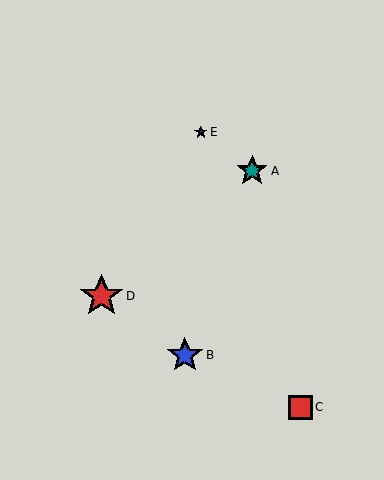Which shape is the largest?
The red star (labeled D) is the largest.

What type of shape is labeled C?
Shape C is a red square.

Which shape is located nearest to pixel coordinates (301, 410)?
The red square (labeled C) at (301, 407) is nearest to that location.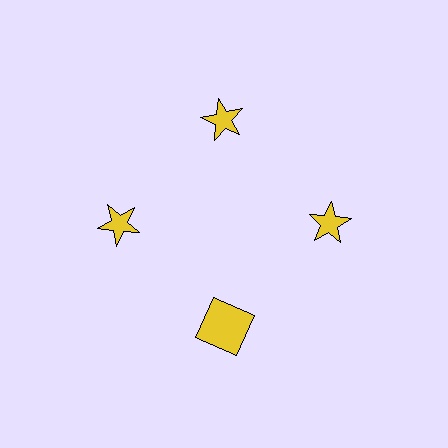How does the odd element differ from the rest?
It has a different shape: square instead of star.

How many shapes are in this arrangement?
There are 4 shapes arranged in a ring pattern.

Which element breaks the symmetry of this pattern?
The yellow square at roughly the 6 o'clock position breaks the symmetry. All other shapes are yellow stars.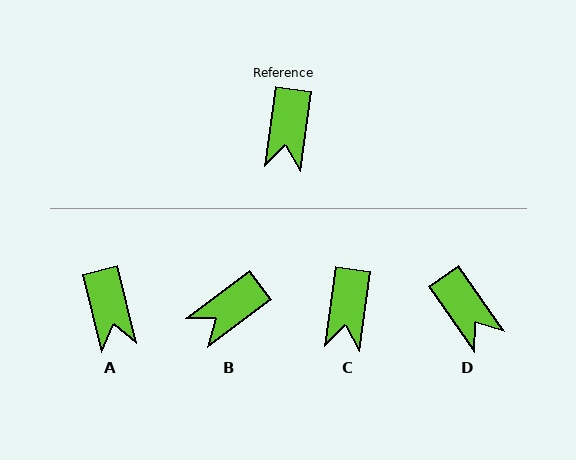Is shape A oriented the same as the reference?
No, it is off by about 22 degrees.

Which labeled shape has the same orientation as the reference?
C.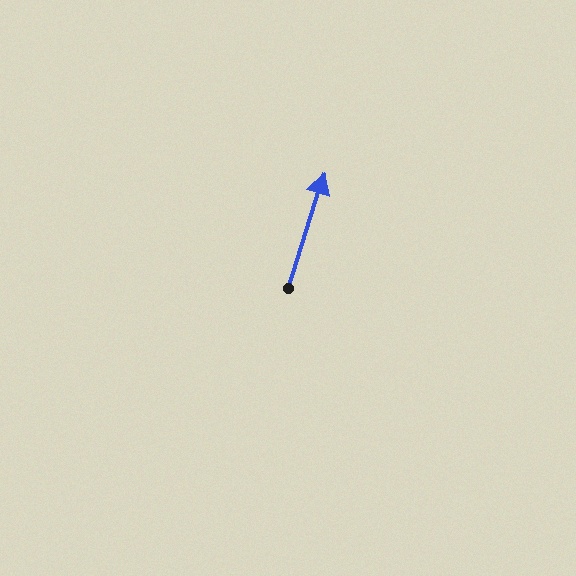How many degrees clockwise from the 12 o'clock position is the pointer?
Approximately 18 degrees.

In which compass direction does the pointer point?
North.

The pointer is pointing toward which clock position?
Roughly 1 o'clock.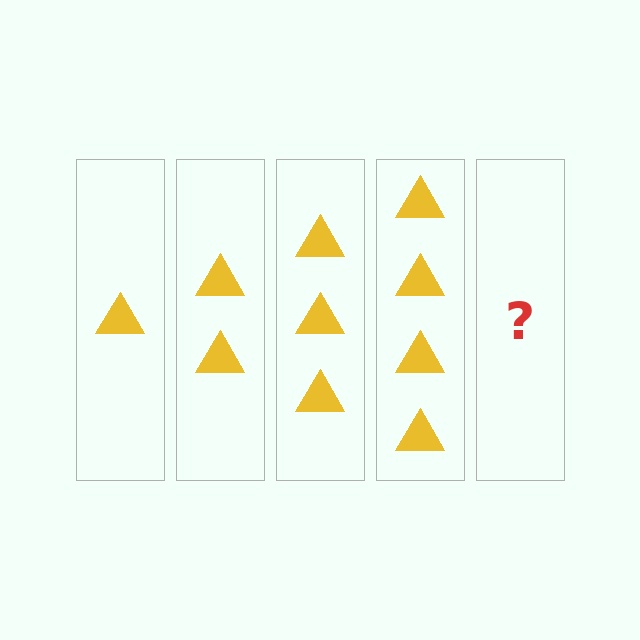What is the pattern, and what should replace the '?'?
The pattern is that each step adds one more triangle. The '?' should be 5 triangles.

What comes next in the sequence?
The next element should be 5 triangles.